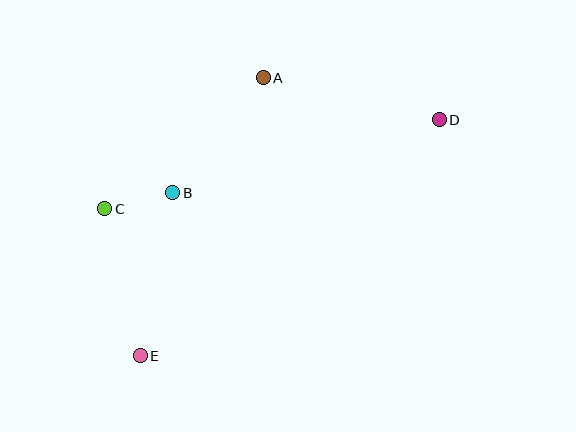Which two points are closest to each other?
Points B and C are closest to each other.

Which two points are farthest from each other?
Points D and E are farthest from each other.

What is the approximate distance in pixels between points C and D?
The distance between C and D is approximately 346 pixels.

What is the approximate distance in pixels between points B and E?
The distance between B and E is approximately 166 pixels.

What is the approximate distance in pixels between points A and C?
The distance between A and C is approximately 205 pixels.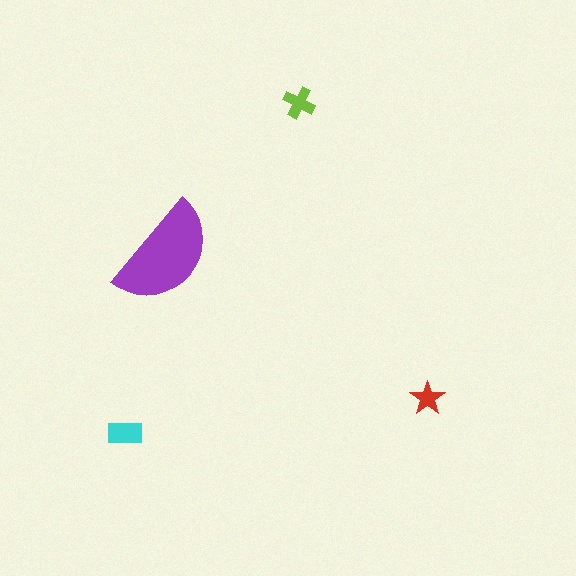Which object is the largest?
The purple semicircle.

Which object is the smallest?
The red star.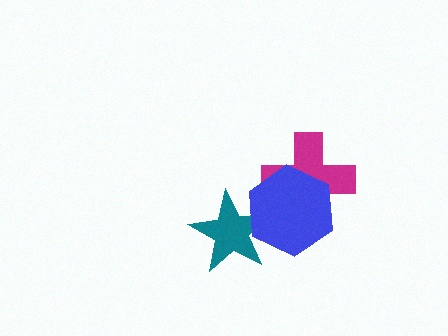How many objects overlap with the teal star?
1 object overlaps with the teal star.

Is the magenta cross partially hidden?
Yes, it is partially covered by another shape.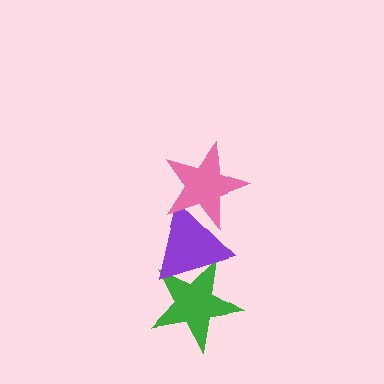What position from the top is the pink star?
The pink star is 1st from the top.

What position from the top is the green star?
The green star is 3rd from the top.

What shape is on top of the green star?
The purple triangle is on top of the green star.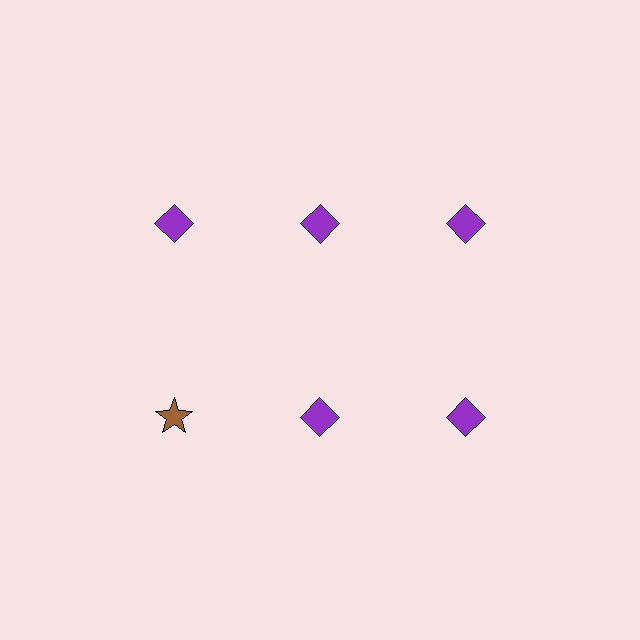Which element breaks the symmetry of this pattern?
The brown star in the second row, leftmost column breaks the symmetry. All other shapes are purple diamonds.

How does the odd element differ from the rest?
It differs in both color (brown instead of purple) and shape (star instead of diamond).